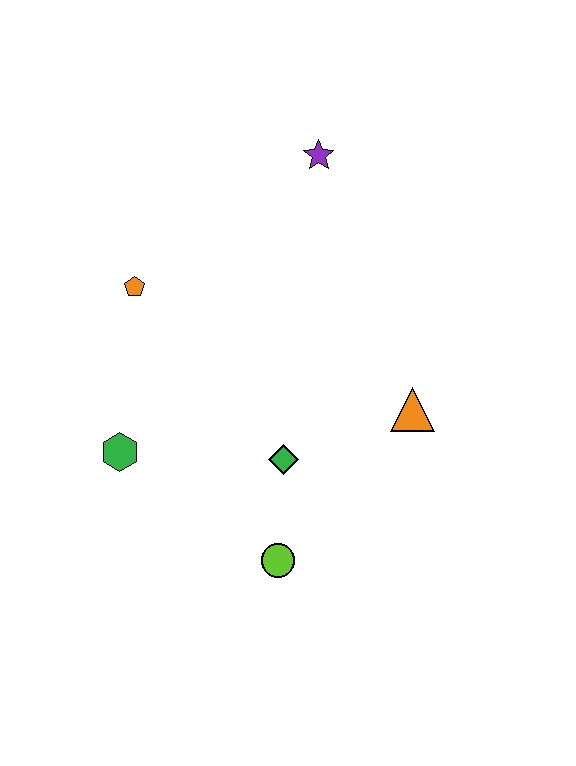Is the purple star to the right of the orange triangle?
No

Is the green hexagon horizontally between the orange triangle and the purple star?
No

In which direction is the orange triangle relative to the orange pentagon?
The orange triangle is to the right of the orange pentagon.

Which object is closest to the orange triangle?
The green diamond is closest to the orange triangle.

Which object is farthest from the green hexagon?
The purple star is farthest from the green hexagon.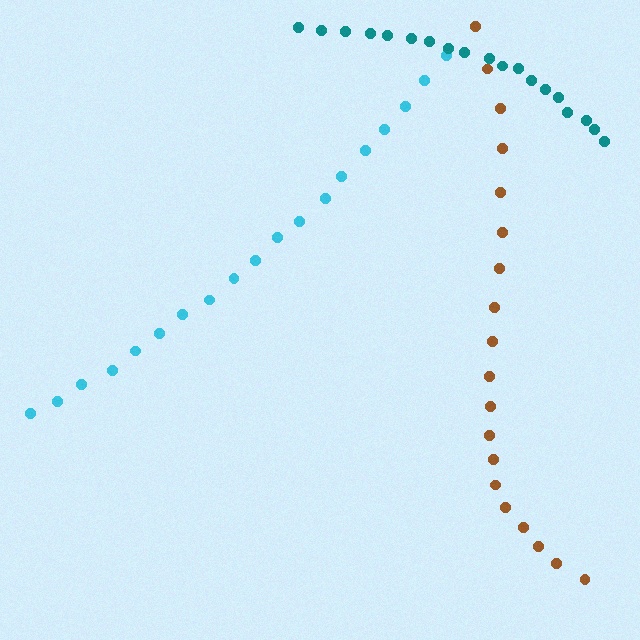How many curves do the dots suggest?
There are 3 distinct paths.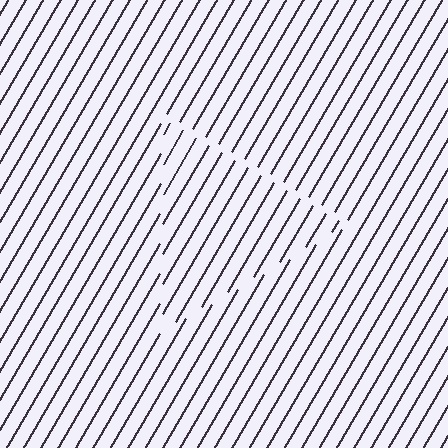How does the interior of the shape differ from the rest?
The interior of the shape contains the same grating, shifted by half a period — the contour is defined by the phase discontinuity where line-ends from the inner and outer gratings abut.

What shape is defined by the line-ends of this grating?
An illusory triangle. The interior of the shape contains the same grating, shifted by half a period — the contour is defined by the phase discontinuity where line-ends from the inner and outer gratings abut.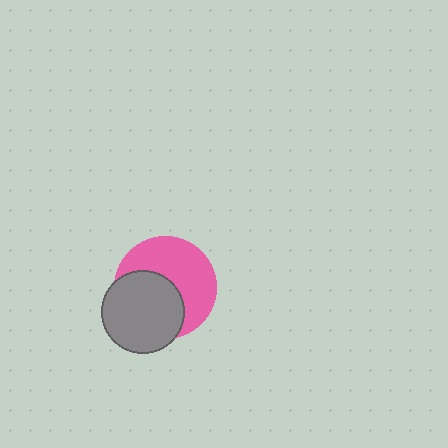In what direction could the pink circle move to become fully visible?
The pink circle could move toward the upper-right. That would shift it out from behind the gray circle entirely.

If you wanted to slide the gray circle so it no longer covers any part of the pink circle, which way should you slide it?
Slide it toward the lower-left — that is the most direct way to separate the two shapes.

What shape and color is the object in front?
The object in front is a gray circle.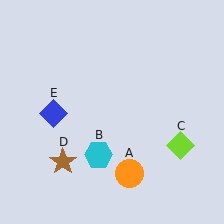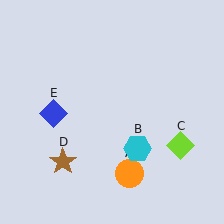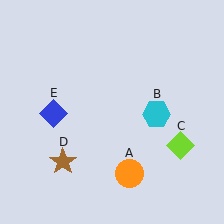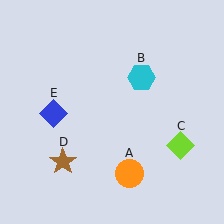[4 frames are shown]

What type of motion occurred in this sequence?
The cyan hexagon (object B) rotated counterclockwise around the center of the scene.